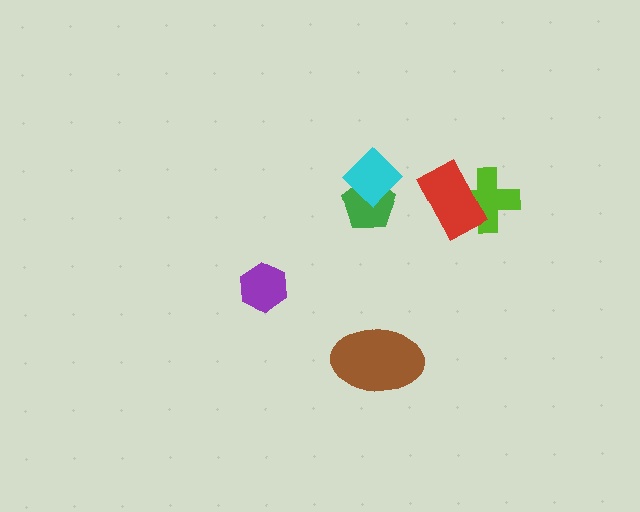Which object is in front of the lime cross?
The red rectangle is in front of the lime cross.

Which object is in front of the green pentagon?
The cyan diamond is in front of the green pentagon.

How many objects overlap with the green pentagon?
1 object overlaps with the green pentagon.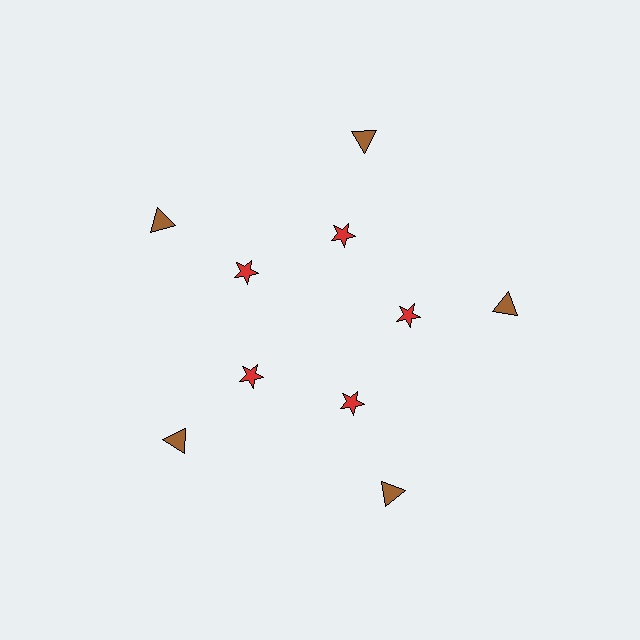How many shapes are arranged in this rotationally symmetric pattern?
There are 10 shapes, arranged in 5 groups of 2.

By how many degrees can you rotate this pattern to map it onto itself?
The pattern maps onto itself every 72 degrees of rotation.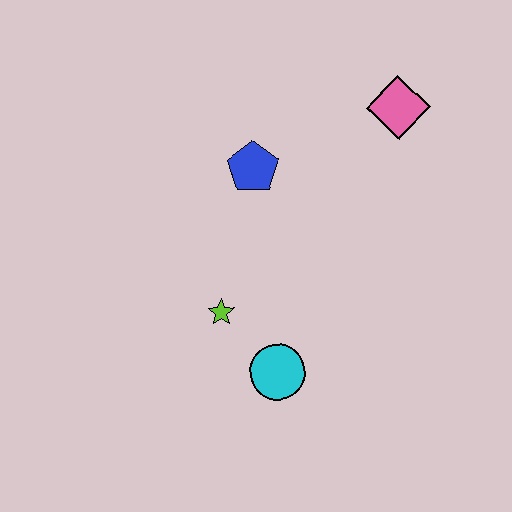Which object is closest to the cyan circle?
The lime star is closest to the cyan circle.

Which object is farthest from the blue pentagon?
The cyan circle is farthest from the blue pentagon.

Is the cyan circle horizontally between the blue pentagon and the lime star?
No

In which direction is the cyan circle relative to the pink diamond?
The cyan circle is below the pink diamond.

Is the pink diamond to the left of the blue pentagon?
No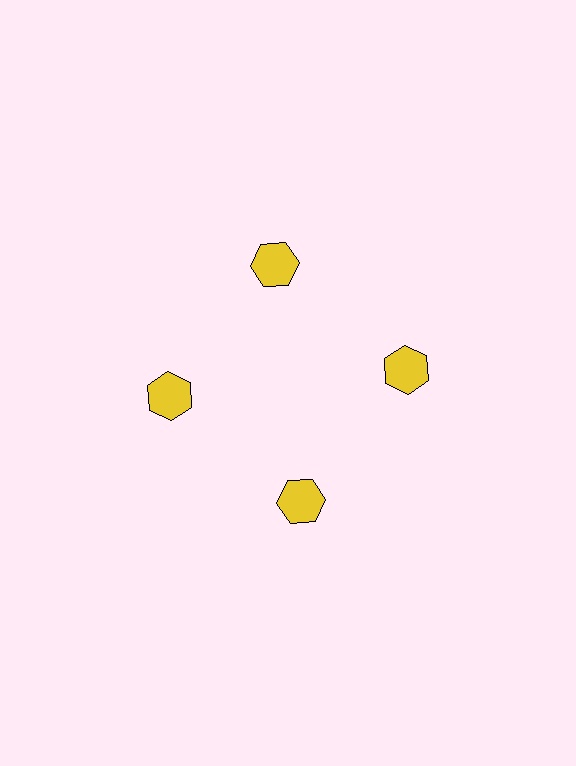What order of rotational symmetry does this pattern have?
This pattern has 4-fold rotational symmetry.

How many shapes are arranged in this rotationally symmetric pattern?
There are 4 shapes, arranged in 4 groups of 1.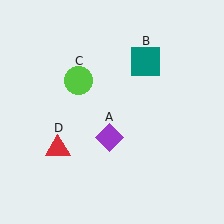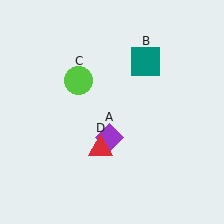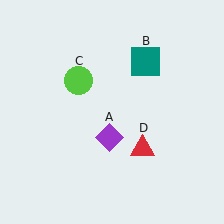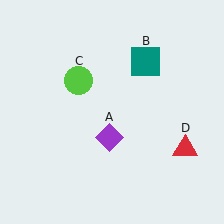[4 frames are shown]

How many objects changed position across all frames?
1 object changed position: red triangle (object D).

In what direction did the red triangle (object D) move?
The red triangle (object D) moved right.